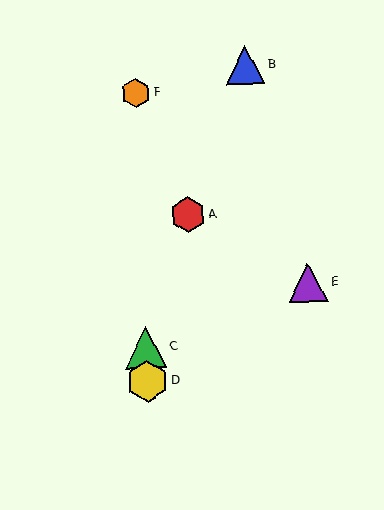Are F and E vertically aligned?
No, F is at x≈136 and E is at x≈308.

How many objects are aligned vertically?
3 objects (C, D, F) are aligned vertically.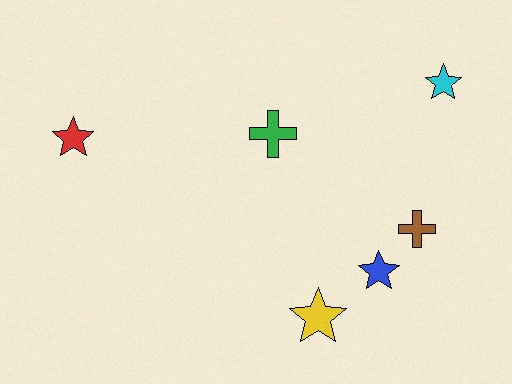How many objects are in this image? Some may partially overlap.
There are 6 objects.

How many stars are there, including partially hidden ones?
There are 4 stars.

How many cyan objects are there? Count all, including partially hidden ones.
There is 1 cyan object.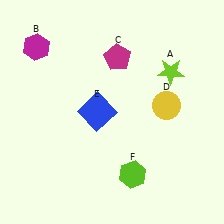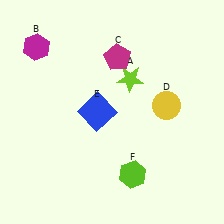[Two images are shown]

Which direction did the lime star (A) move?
The lime star (A) moved left.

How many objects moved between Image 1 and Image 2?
1 object moved between the two images.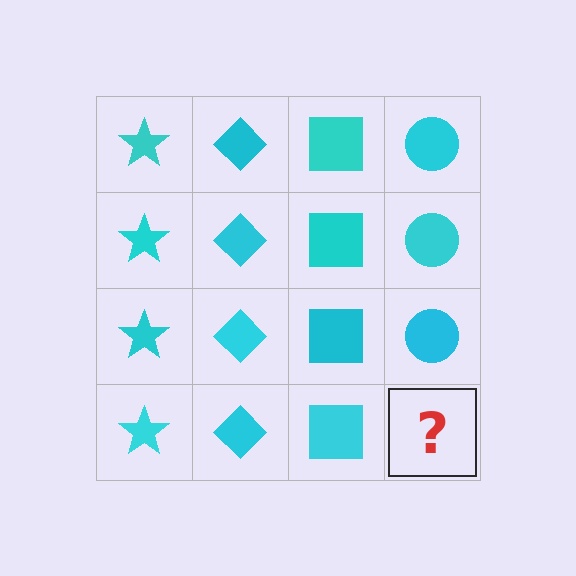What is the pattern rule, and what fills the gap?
The rule is that each column has a consistent shape. The gap should be filled with a cyan circle.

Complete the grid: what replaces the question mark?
The question mark should be replaced with a cyan circle.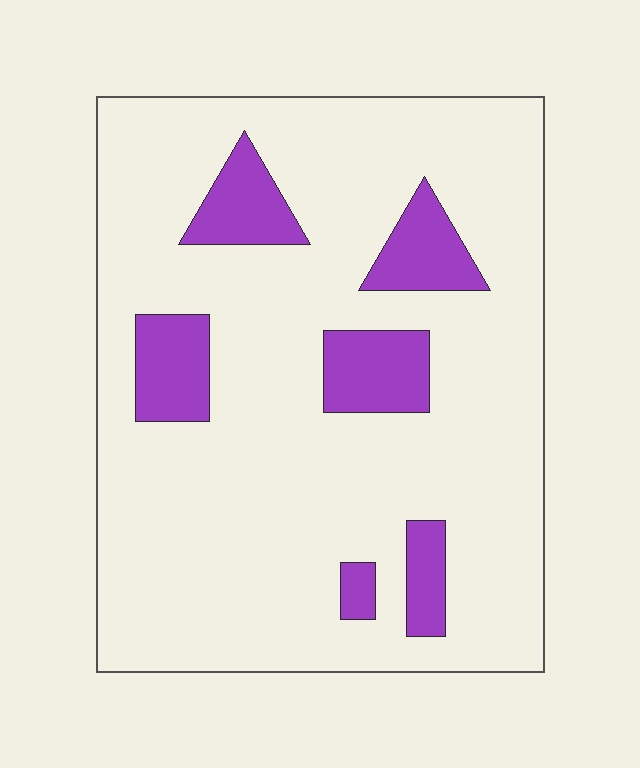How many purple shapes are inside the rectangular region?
6.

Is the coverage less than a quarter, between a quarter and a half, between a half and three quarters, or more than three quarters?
Less than a quarter.